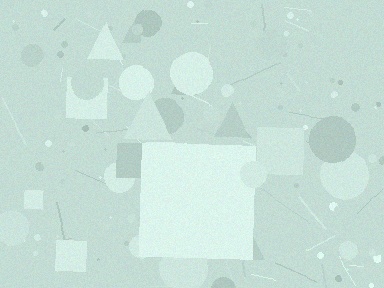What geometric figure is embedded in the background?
A square is embedded in the background.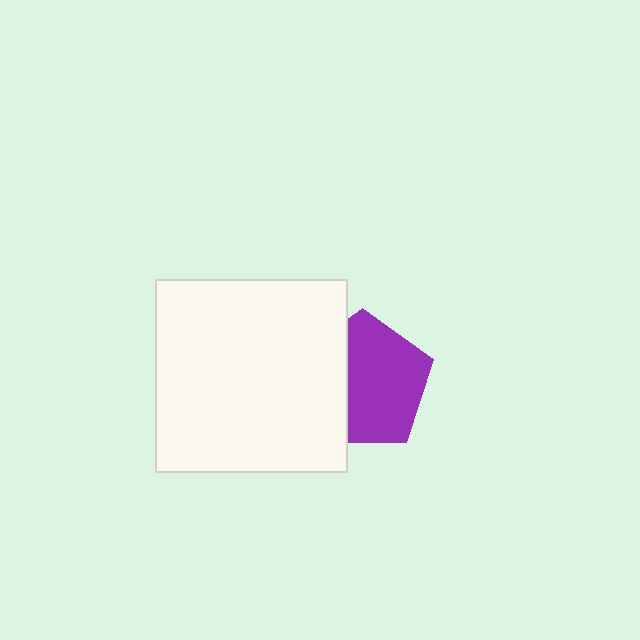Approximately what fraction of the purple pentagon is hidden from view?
Roughly 35% of the purple pentagon is hidden behind the white square.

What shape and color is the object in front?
The object in front is a white square.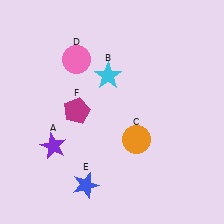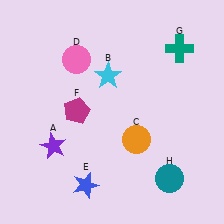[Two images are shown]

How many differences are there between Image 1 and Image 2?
There are 2 differences between the two images.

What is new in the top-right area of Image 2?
A teal cross (G) was added in the top-right area of Image 2.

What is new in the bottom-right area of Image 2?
A teal circle (H) was added in the bottom-right area of Image 2.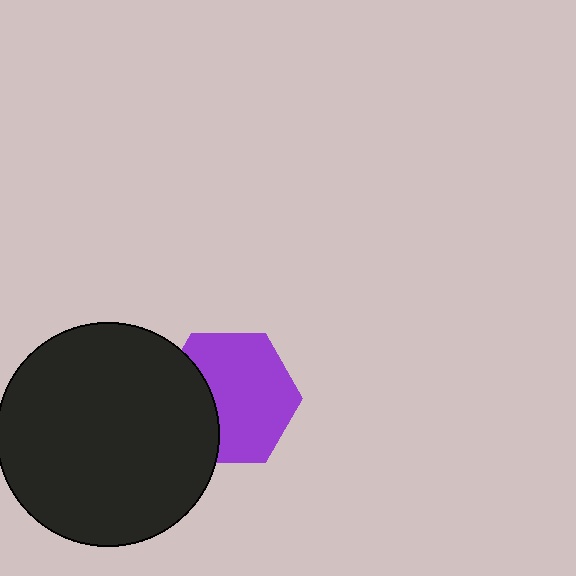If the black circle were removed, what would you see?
You would see the complete purple hexagon.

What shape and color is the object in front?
The object in front is a black circle.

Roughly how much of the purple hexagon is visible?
Most of it is visible (roughly 68%).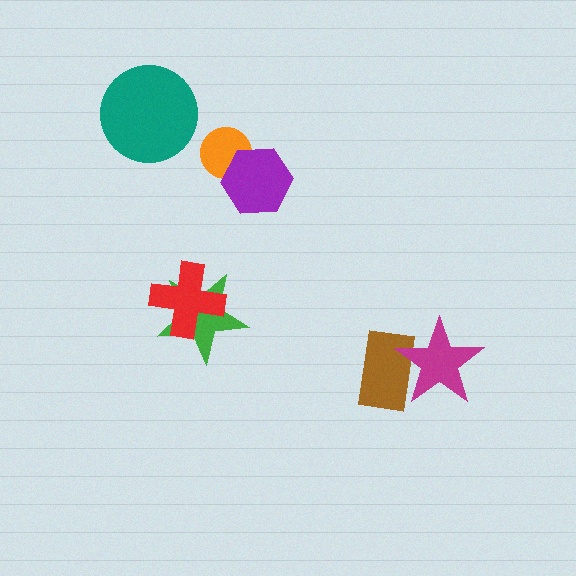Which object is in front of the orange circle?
The purple hexagon is in front of the orange circle.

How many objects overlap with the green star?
1 object overlaps with the green star.